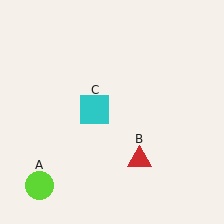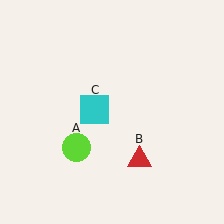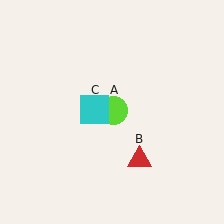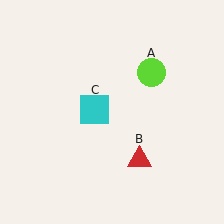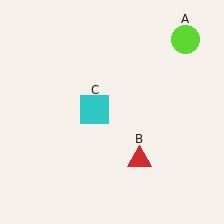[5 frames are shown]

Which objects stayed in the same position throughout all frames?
Red triangle (object B) and cyan square (object C) remained stationary.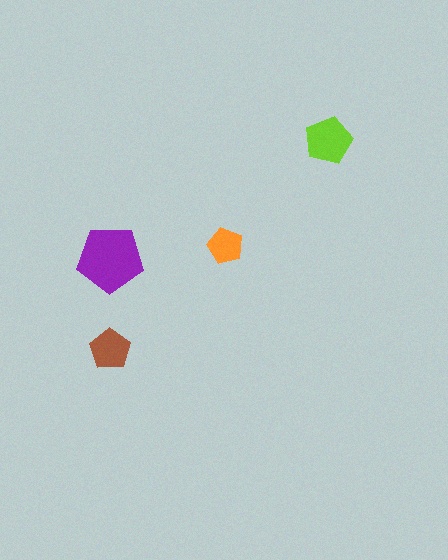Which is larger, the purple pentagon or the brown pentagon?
The purple one.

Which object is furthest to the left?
The brown pentagon is leftmost.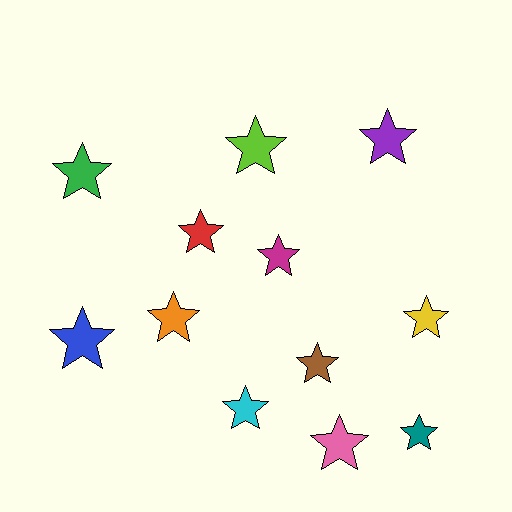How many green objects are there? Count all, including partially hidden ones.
There is 1 green object.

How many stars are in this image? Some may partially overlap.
There are 12 stars.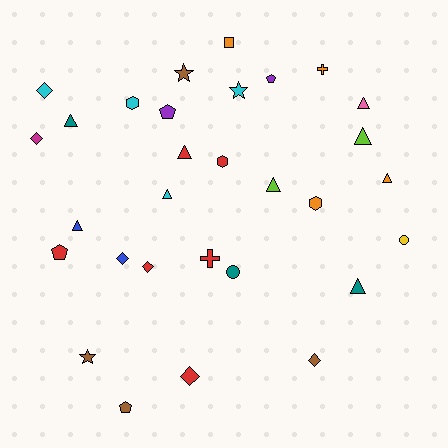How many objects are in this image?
There are 30 objects.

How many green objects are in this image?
There are no green objects.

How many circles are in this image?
There are 2 circles.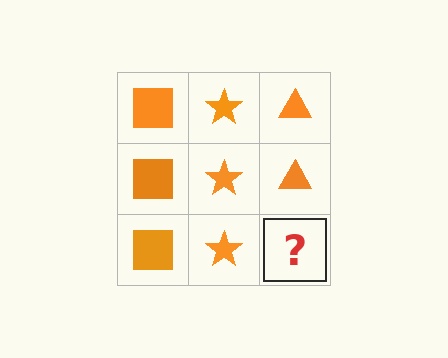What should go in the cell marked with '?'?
The missing cell should contain an orange triangle.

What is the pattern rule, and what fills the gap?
The rule is that each column has a consistent shape. The gap should be filled with an orange triangle.